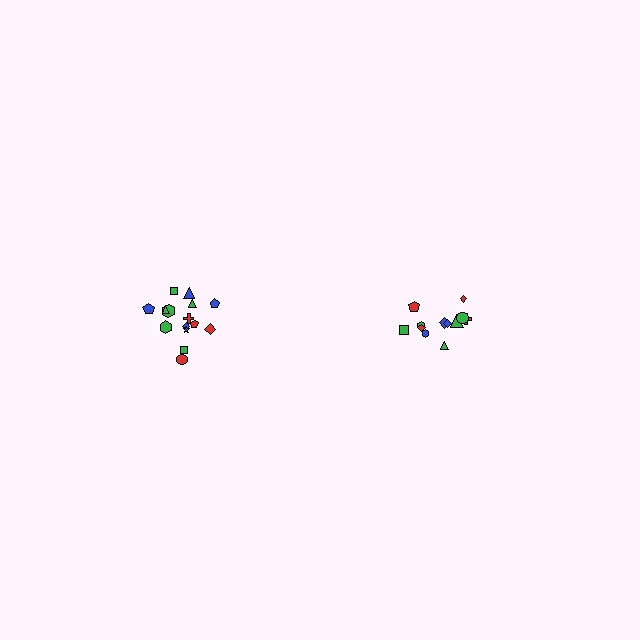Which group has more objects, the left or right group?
The left group.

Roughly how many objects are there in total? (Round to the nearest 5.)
Roughly 25 objects in total.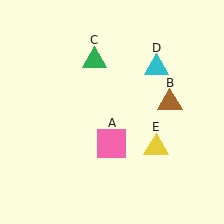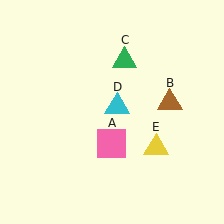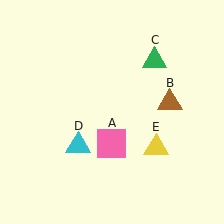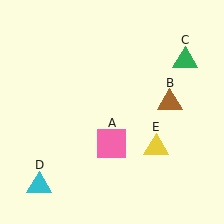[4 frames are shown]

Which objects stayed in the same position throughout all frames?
Pink square (object A) and brown triangle (object B) and yellow triangle (object E) remained stationary.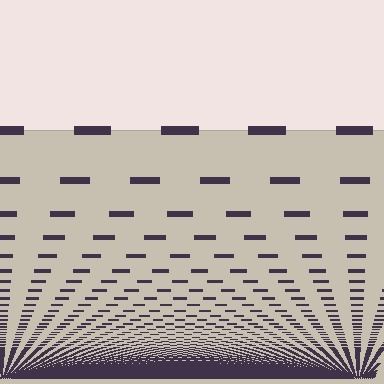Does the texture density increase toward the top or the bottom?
Density increases toward the bottom.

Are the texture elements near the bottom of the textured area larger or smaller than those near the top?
Smaller. The gradient is inverted — elements near the bottom are smaller and denser.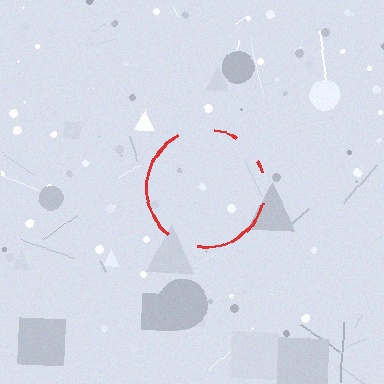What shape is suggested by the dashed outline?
The dashed outline suggests a circle.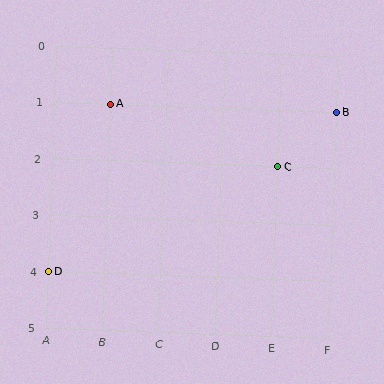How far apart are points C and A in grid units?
Points C and A are 3 columns and 1 row apart (about 3.2 grid units diagonally).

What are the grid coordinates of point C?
Point C is at grid coordinates (E, 2).